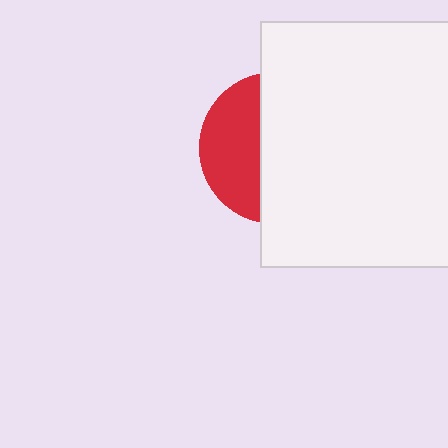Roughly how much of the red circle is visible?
A small part of it is visible (roughly 37%).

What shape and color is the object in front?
The object in front is a white square.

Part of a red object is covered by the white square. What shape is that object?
It is a circle.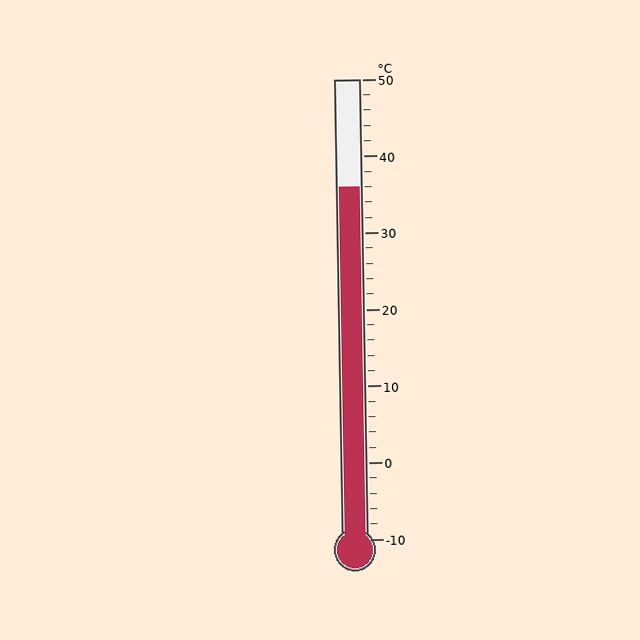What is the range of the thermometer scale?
The thermometer scale ranges from -10°C to 50°C.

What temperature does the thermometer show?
The thermometer shows approximately 36°C.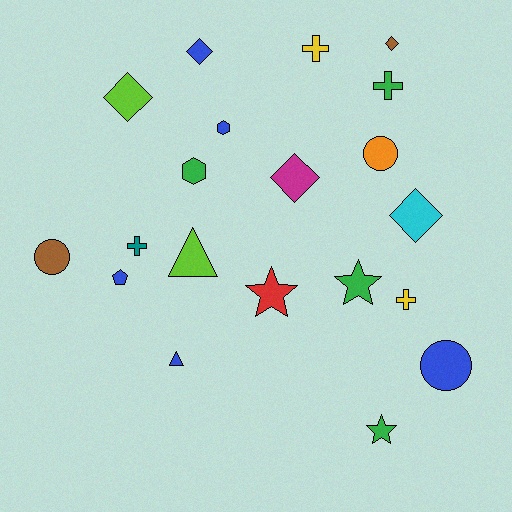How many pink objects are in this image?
There are no pink objects.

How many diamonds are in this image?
There are 5 diamonds.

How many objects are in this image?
There are 20 objects.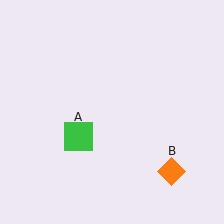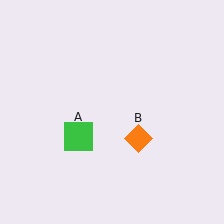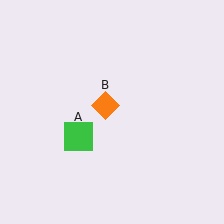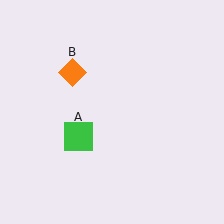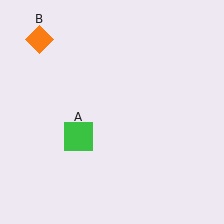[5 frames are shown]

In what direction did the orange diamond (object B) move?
The orange diamond (object B) moved up and to the left.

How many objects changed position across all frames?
1 object changed position: orange diamond (object B).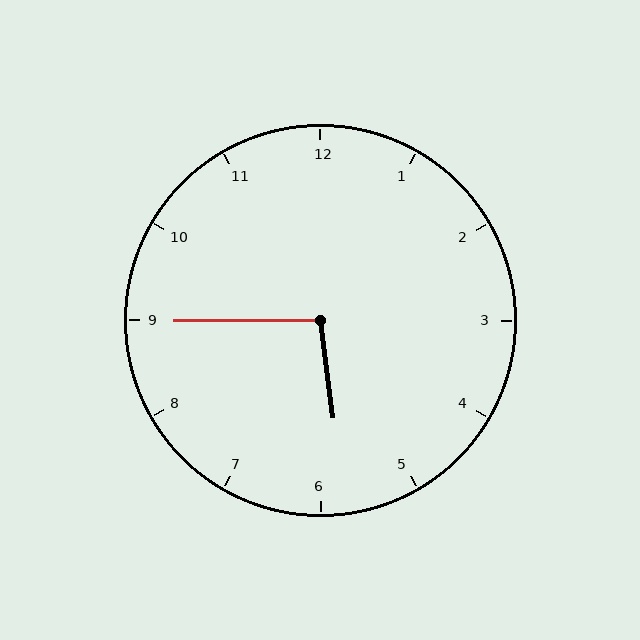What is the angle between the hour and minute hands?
Approximately 98 degrees.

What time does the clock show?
5:45.